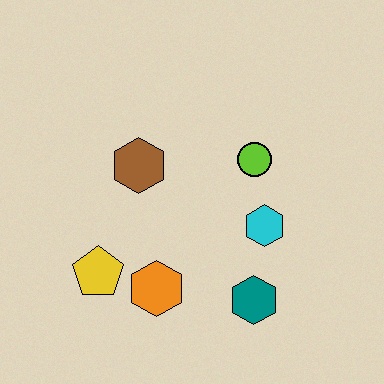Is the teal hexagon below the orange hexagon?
Yes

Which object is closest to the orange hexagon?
The yellow pentagon is closest to the orange hexagon.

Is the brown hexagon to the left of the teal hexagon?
Yes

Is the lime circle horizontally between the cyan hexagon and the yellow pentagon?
Yes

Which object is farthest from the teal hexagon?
The brown hexagon is farthest from the teal hexagon.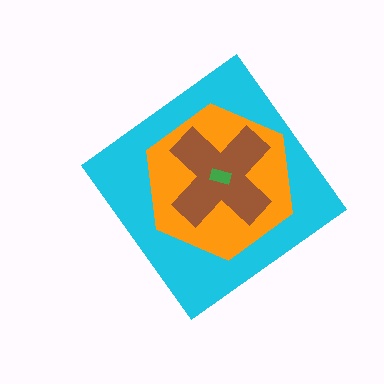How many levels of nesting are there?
4.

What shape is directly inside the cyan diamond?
The orange hexagon.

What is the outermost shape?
The cyan diamond.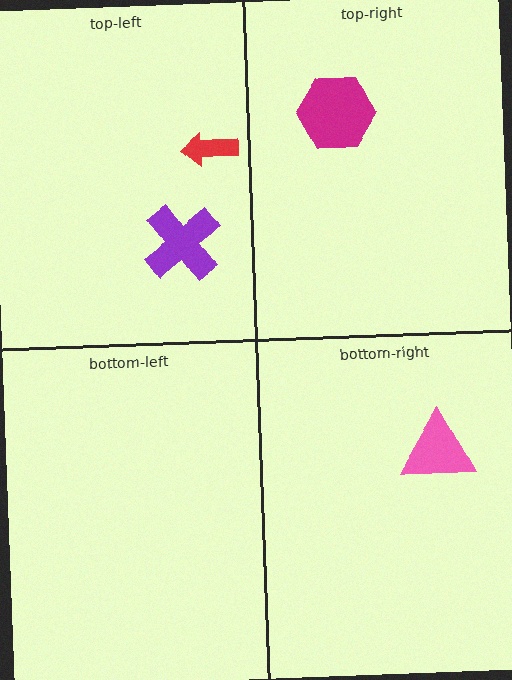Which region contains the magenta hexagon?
The top-right region.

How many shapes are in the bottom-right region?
1.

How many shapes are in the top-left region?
2.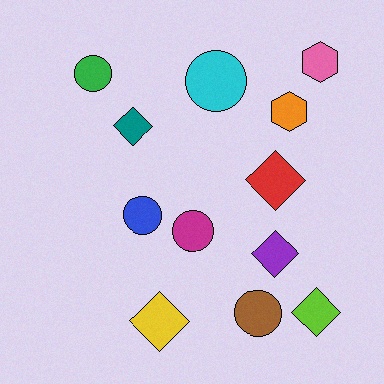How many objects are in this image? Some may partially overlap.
There are 12 objects.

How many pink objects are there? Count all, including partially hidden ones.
There is 1 pink object.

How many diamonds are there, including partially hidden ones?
There are 5 diamonds.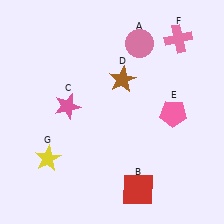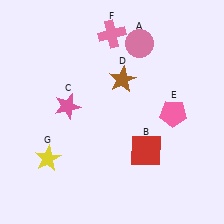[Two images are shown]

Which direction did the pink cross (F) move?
The pink cross (F) moved left.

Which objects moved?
The objects that moved are: the red square (B), the pink cross (F).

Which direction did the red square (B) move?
The red square (B) moved up.